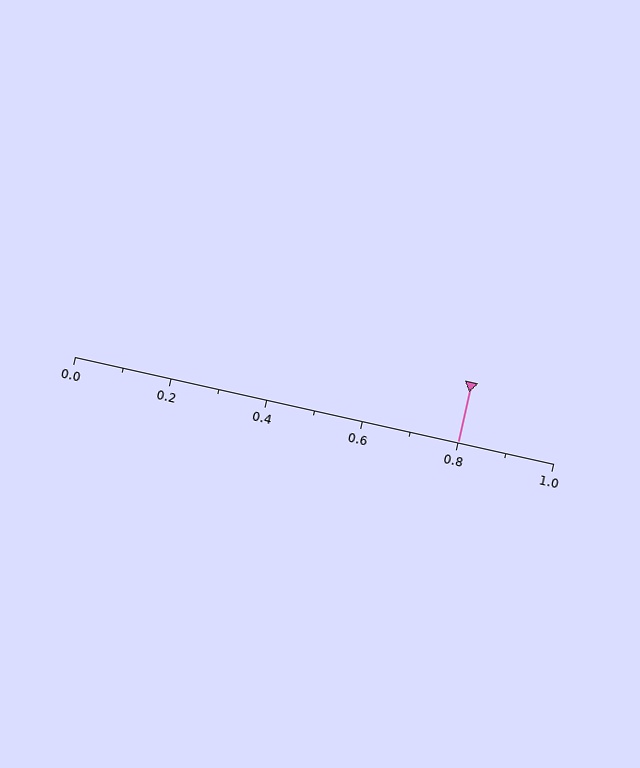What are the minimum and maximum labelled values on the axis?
The axis runs from 0.0 to 1.0.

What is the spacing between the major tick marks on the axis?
The major ticks are spaced 0.2 apart.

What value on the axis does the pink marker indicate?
The marker indicates approximately 0.8.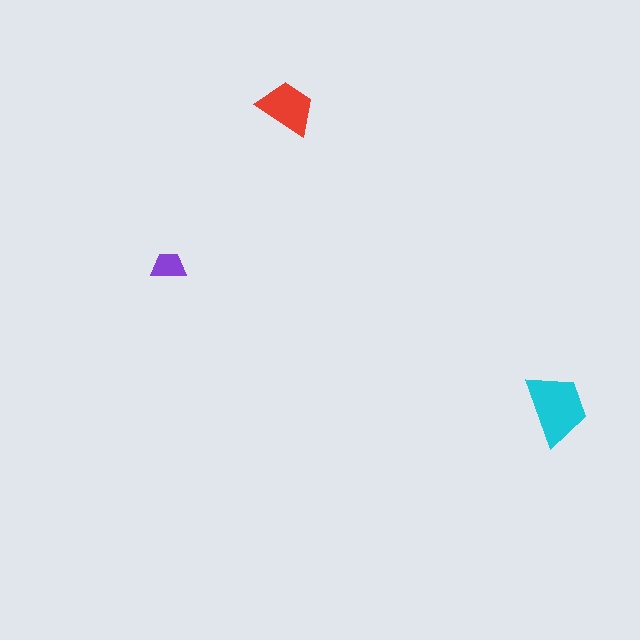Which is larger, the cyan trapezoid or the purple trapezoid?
The cyan one.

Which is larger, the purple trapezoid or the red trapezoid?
The red one.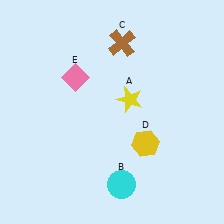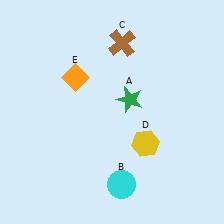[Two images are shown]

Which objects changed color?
A changed from yellow to green. E changed from pink to orange.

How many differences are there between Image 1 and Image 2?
There are 2 differences between the two images.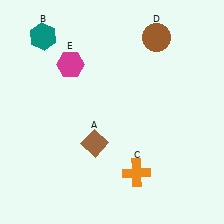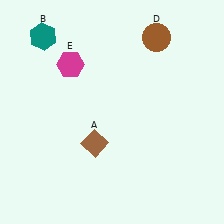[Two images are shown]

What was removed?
The orange cross (C) was removed in Image 2.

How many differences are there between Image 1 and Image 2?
There is 1 difference between the two images.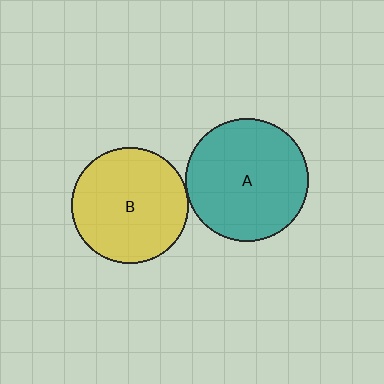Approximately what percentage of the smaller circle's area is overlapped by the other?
Approximately 5%.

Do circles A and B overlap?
Yes.